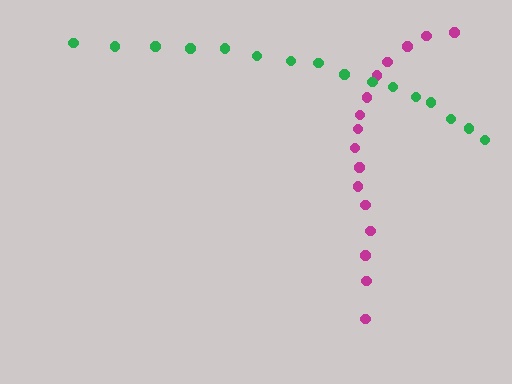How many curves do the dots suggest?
There are 2 distinct paths.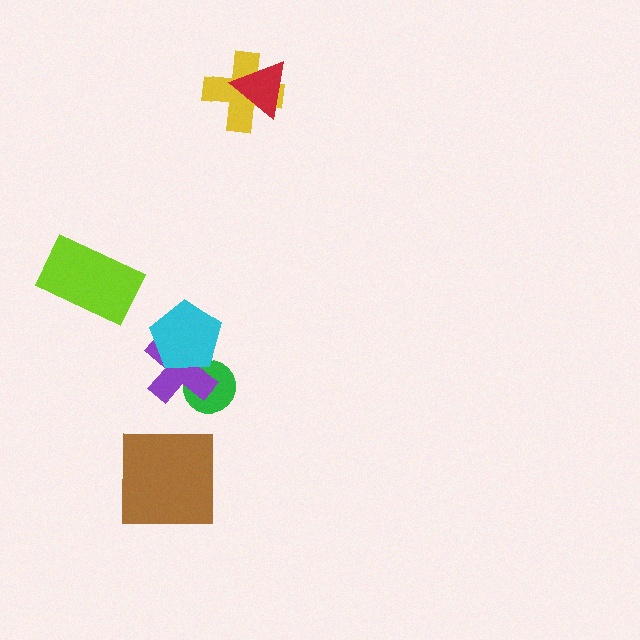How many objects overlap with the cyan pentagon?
2 objects overlap with the cyan pentagon.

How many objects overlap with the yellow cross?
1 object overlaps with the yellow cross.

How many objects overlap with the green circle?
2 objects overlap with the green circle.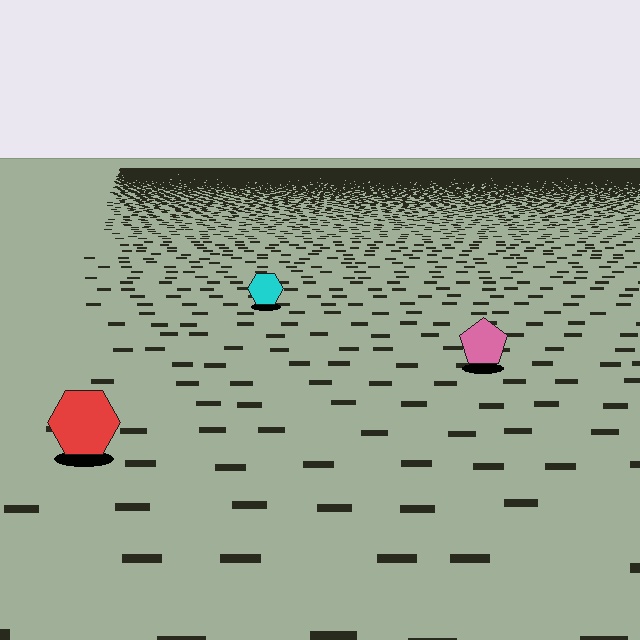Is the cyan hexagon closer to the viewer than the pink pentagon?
No. The pink pentagon is closer — you can tell from the texture gradient: the ground texture is coarser near it.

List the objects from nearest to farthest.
From nearest to farthest: the red hexagon, the pink pentagon, the cyan hexagon.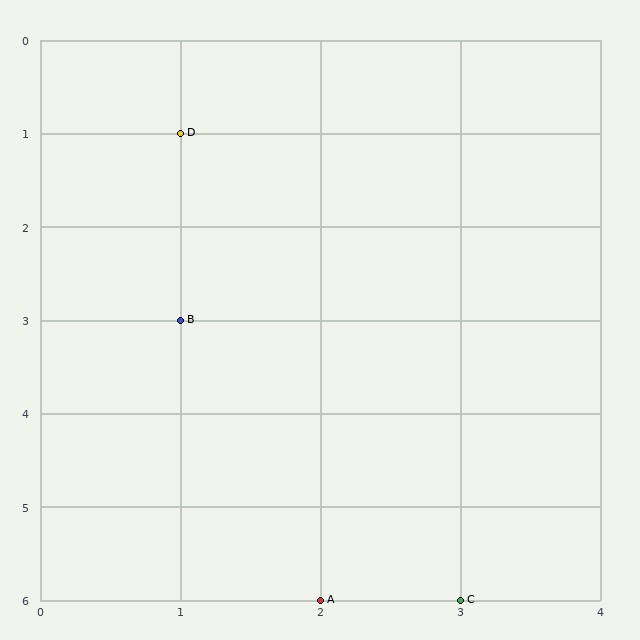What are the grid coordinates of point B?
Point B is at grid coordinates (1, 3).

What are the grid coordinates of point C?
Point C is at grid coordinates (3, 6).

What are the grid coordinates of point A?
Point A is at grid coordinates (2, 6).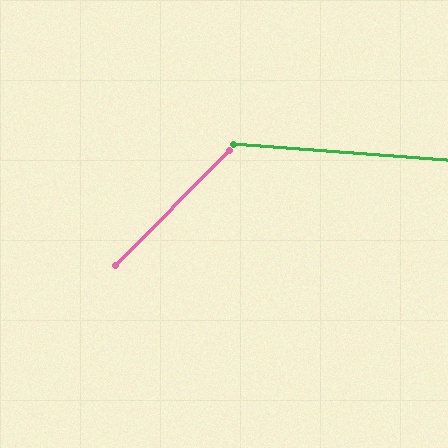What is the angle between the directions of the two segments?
Approximately 49 degrees.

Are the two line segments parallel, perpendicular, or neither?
Neither parallel nor perpendicular — they differ by about 49°.